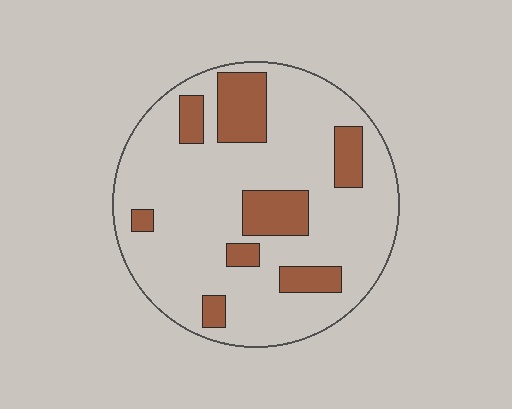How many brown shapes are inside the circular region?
8.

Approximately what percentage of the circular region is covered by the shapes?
Approximately 20%.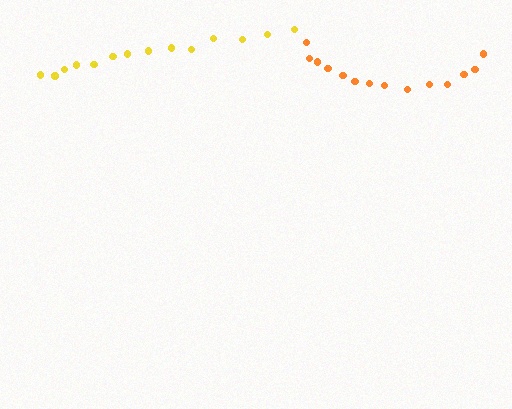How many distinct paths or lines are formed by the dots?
There are 2 distinct paths.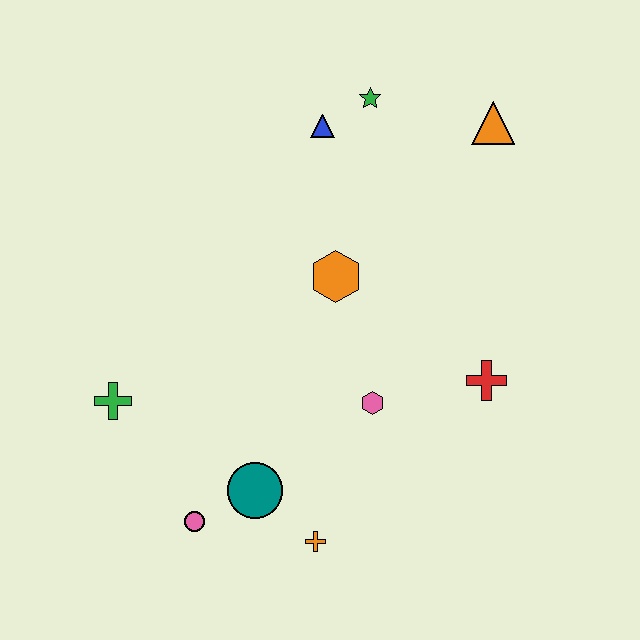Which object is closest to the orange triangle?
The green star is closest to the orange triangle.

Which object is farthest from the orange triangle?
The pink circle is farthest from the orange triangle.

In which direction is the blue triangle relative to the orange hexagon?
The blue triangle is above the orange hexagon.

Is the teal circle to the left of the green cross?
No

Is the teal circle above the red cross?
No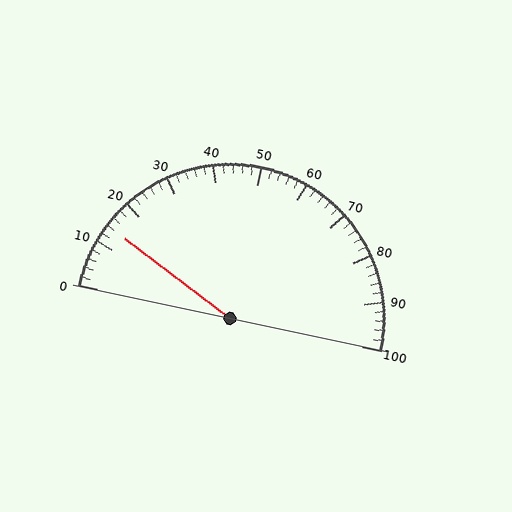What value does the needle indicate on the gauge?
The needle indicates approximately 14.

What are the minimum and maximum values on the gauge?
The gauge ranges from 0 to 100.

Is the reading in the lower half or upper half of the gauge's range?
The reading is in the lower half of the range (0 to 100).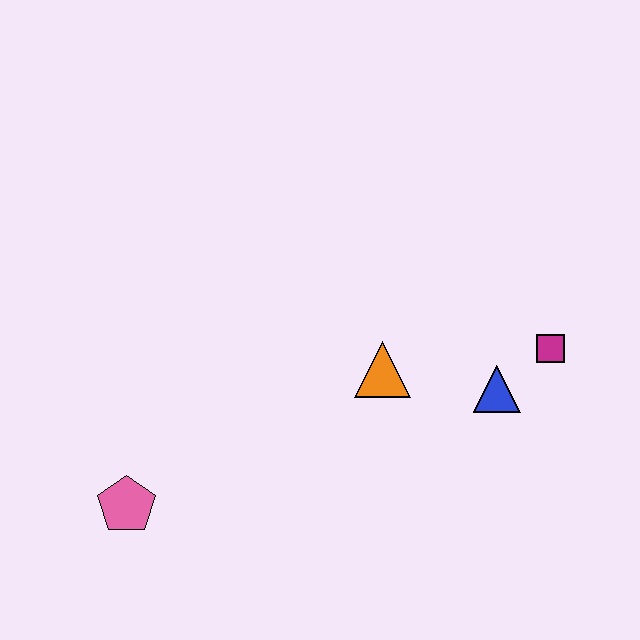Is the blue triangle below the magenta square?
Yes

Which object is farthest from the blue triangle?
The pink pentagon is farthest from the blue triangle.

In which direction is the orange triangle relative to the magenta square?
The orange triangle is to the left of the magenta square.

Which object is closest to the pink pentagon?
The orange triangle is closest to the pink pentagon.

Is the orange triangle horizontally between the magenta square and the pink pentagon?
Yes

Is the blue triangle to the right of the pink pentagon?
Yes